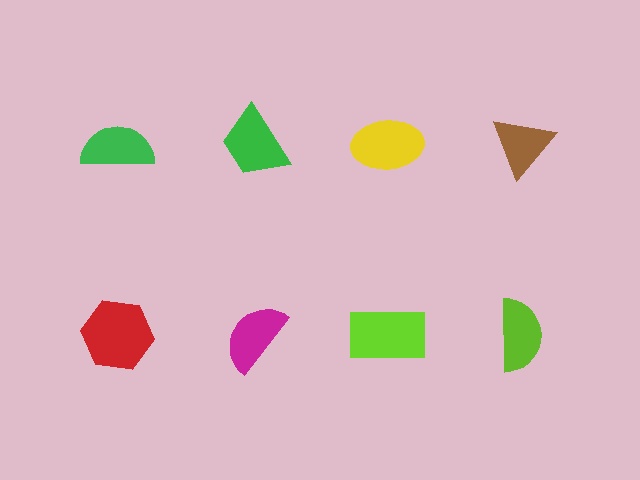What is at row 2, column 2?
A magenta semicircle.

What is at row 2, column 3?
A lime rectangle.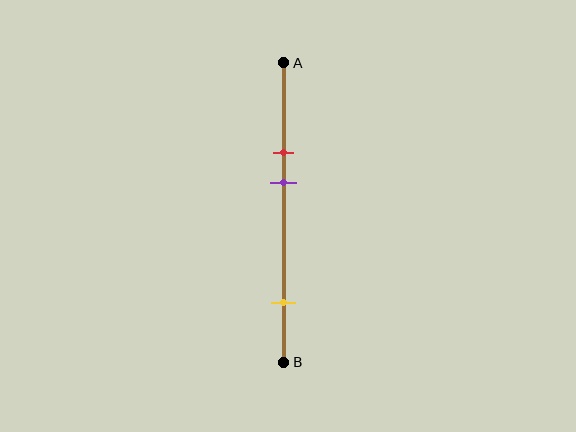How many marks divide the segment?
There are 3 marks dividing the segment.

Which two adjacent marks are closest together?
The red and purple marks are the closest adjacent pair.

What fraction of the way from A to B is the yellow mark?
The yellow mark is approximately 80% (0.8) of the way from A to B.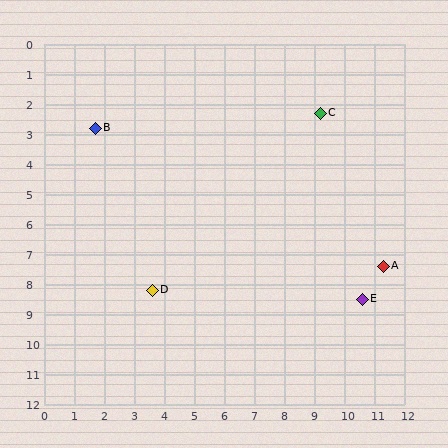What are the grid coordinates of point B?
Point B is at approximately (1.7, 2.8).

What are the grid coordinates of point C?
Point C is at approximately (9.2, 2.3).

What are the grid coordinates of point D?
Point D is at approximately (3.6, 8.2).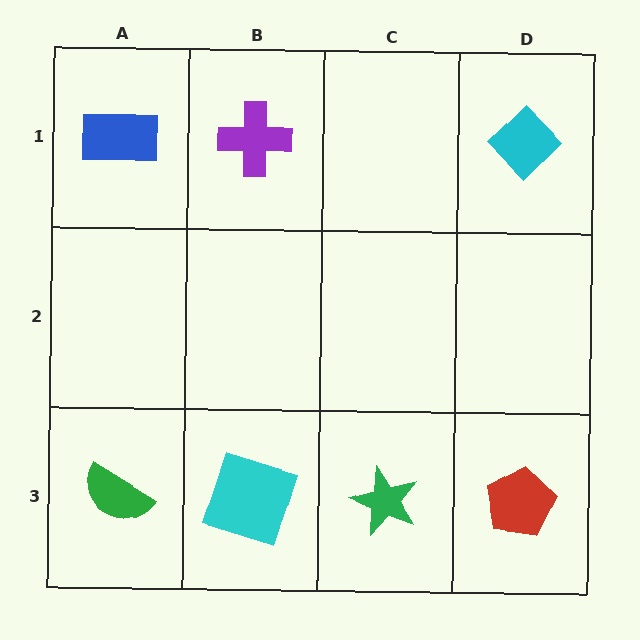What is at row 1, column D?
A cyan diamond.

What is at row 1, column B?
A purple cross.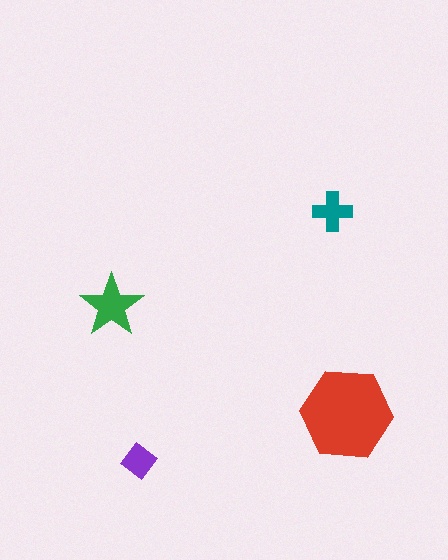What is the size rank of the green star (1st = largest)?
2nd.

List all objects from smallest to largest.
The purple diamond, the teal cross, the green star, the red hexagon.